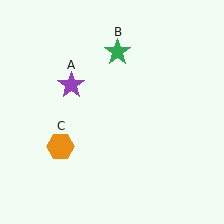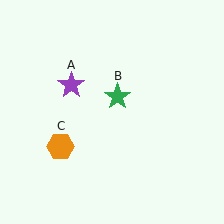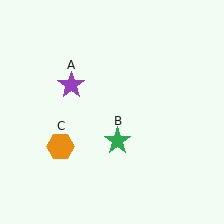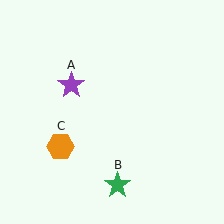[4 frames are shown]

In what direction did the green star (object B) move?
The green star (object B) moved down.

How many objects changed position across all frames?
1 object changed position: green star (object B).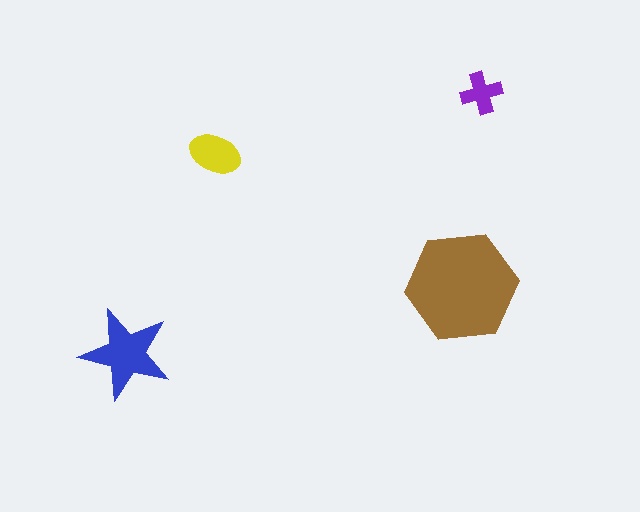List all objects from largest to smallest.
The brown hexagon, the blue star, the yellow ellipse, the purple cross.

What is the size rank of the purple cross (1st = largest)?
4th.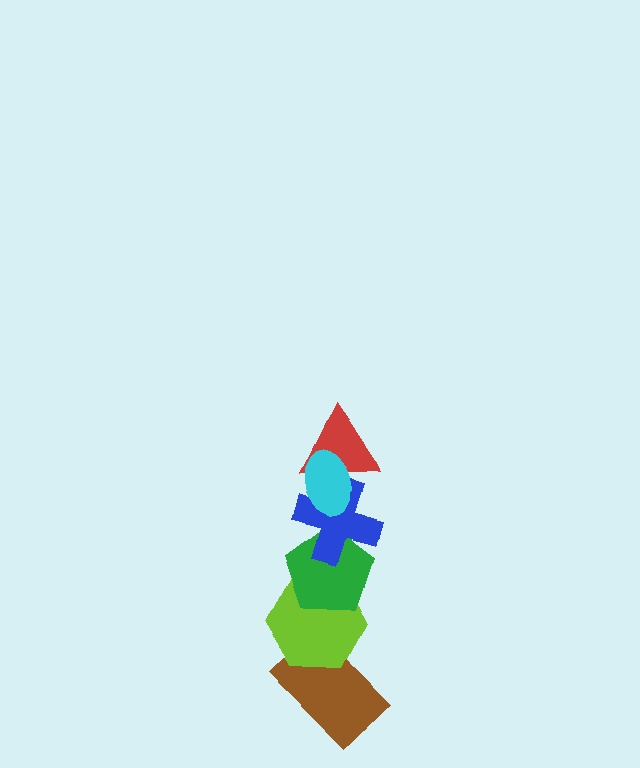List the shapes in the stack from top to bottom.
From top to bottom: the cyan ellipse, the red triangle, the blue cross, the green pentagon, the lime hexagon, the brown rectangle.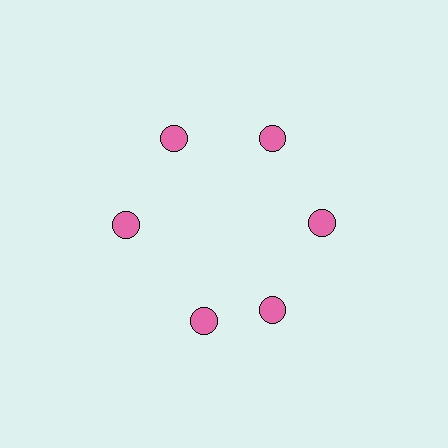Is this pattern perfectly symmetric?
No. The 6 pink circles are arranged in a ring, but one element near the 7 o'clock position is rotated out of alignment along the ring, breaking the 6-fold rotational symmetry.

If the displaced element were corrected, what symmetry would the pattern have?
It would have 6-fold rotational symmetry — the pattern would map onto itself every 60 degrees.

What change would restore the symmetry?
The symmetry would be restored by rotating it back into even spacing with its neighbors so that all 6 circles sit at equal angles and equal distance from the center.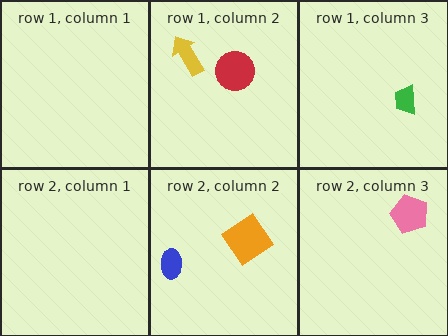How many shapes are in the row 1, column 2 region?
2.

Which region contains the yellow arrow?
The row 1, column 2 region.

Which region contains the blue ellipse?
The row 2, column 2 region.